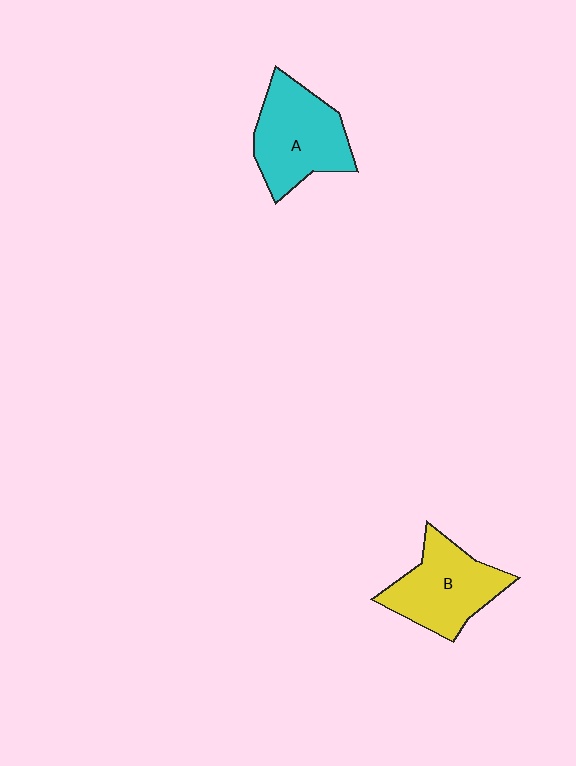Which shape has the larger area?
Shape A (cyan).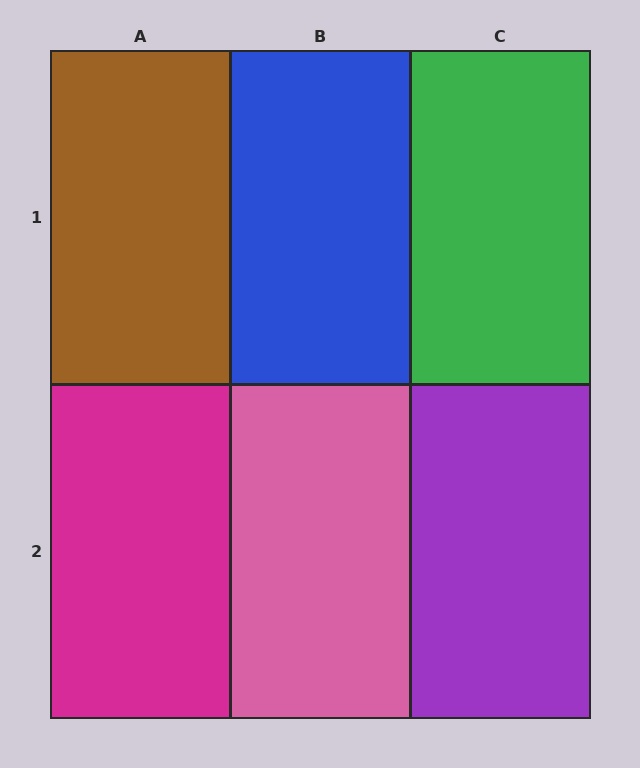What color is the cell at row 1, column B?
Blue.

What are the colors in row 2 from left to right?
Magenta, pink, purple.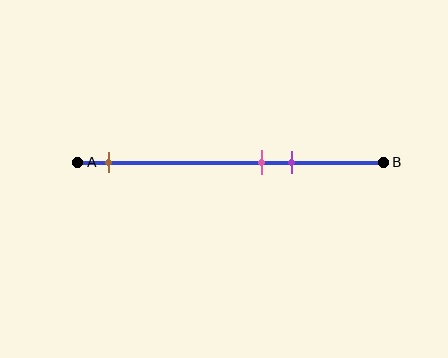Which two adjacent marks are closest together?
The pink and purple marks are the closest adjacent pair.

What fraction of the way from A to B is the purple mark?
The purple mark is approximately 70% (0.7) of the way from A to B.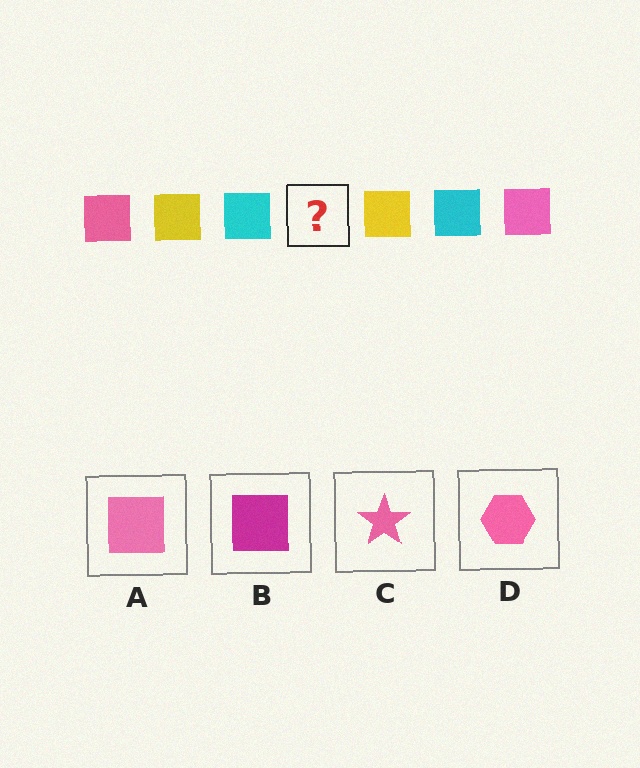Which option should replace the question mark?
Option A.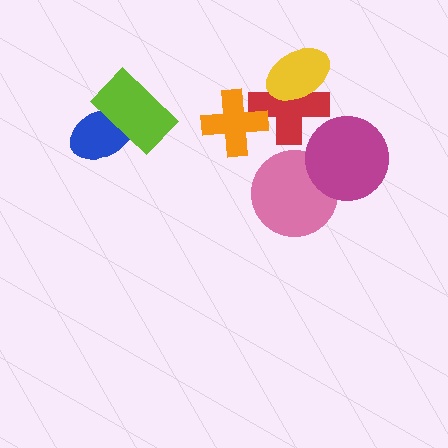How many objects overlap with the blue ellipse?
1 object overlaps with the blue ellipse.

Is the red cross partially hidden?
Yes, it is partially covered by another shape.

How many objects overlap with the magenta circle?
1 object overlaps with the magenta circle.